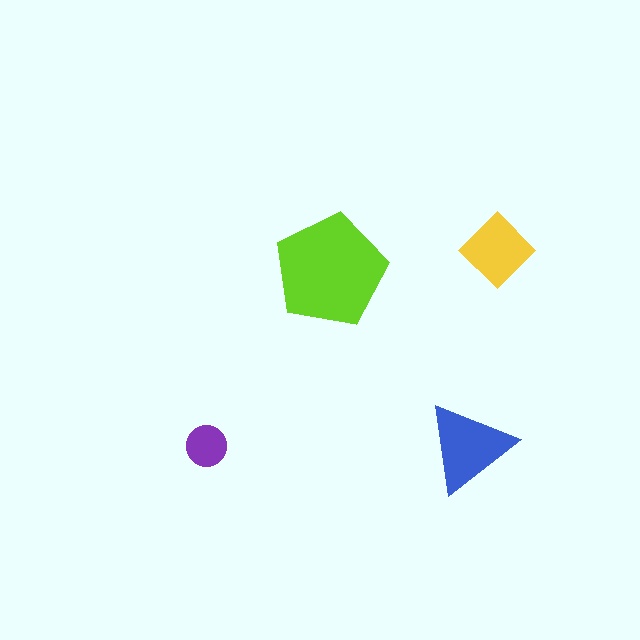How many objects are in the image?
There are 4 objects in the image.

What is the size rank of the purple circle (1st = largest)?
4th.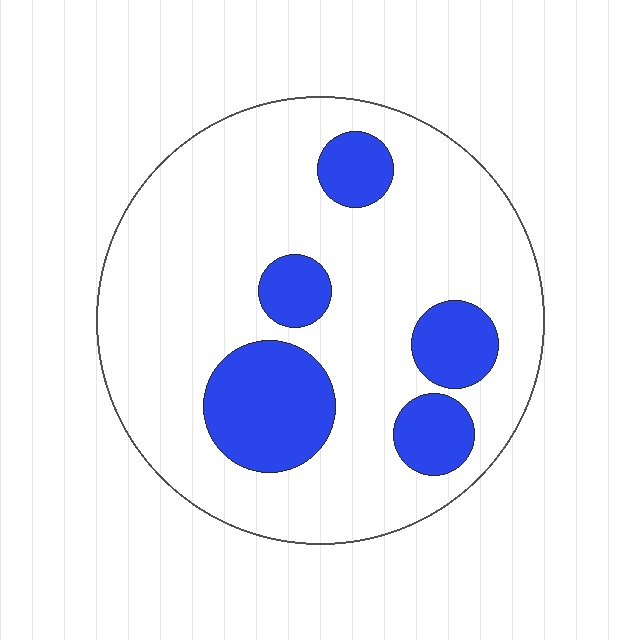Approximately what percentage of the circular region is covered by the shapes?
Approximately 20%.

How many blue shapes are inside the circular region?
5.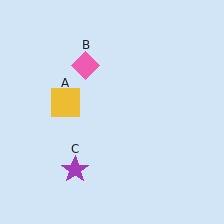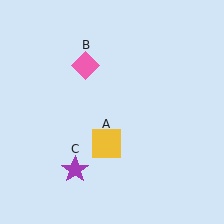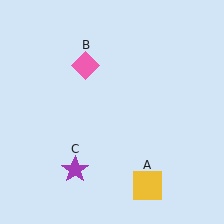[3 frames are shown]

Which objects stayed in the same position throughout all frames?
Pink diamond (object B) and purple star (object C) remained stationary.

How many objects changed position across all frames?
1 object changed position: yellow square (object A).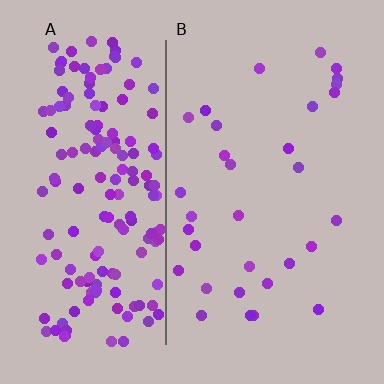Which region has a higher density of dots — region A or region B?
A (the left).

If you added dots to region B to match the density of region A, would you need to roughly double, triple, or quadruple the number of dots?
Approximately quadruple.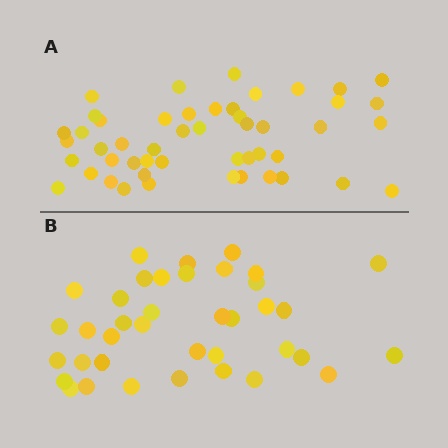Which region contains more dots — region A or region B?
Region A (the top region) has more dots.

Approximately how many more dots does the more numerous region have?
Region A has roughly 12 or so more dots than region B.